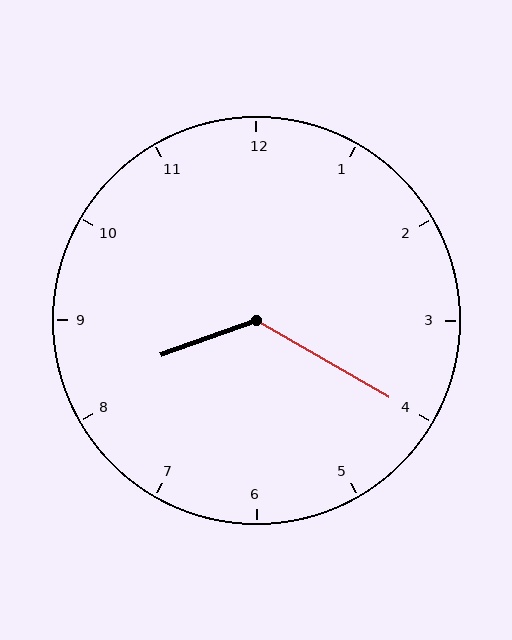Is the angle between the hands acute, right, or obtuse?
It is obtuse.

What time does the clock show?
8:20.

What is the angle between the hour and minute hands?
Approximately 130 degrees.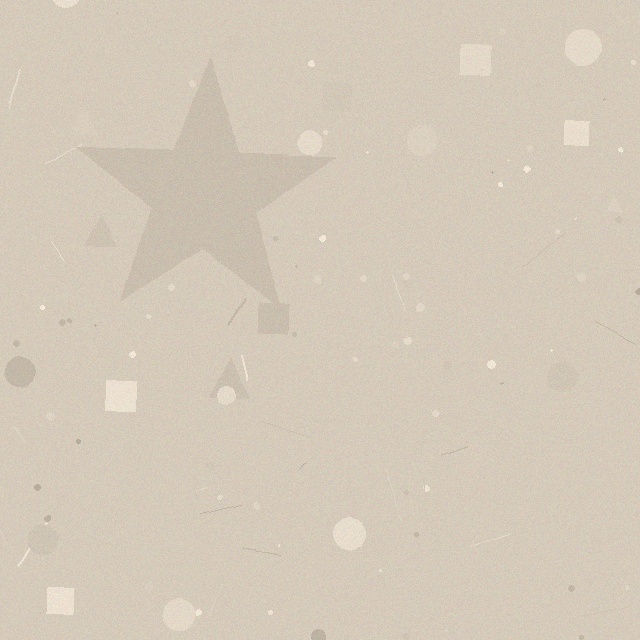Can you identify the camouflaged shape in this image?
The camouflaged shape is a star.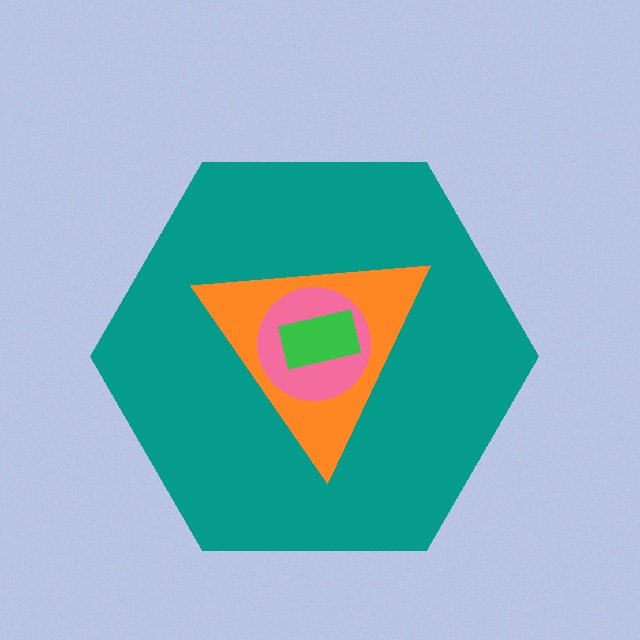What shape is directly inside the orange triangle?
The pink circle.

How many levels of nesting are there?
4.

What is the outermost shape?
The teal hexagon.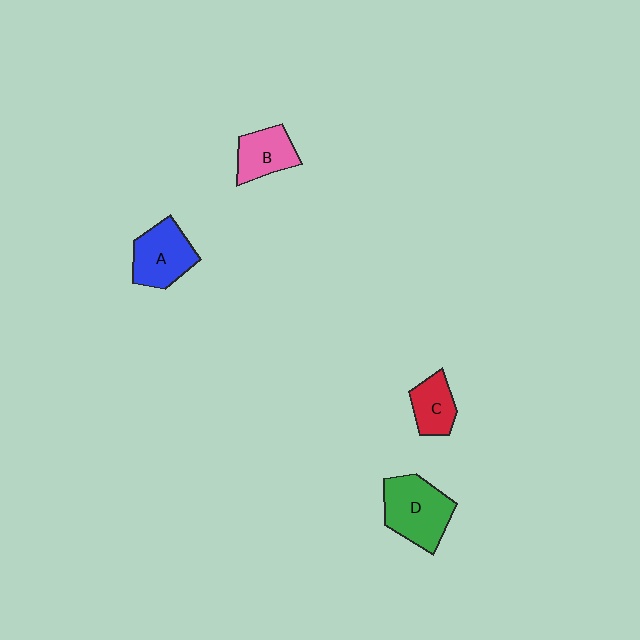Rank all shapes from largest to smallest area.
From largest to smallest: D (green), A (blue), B (pink), C (red).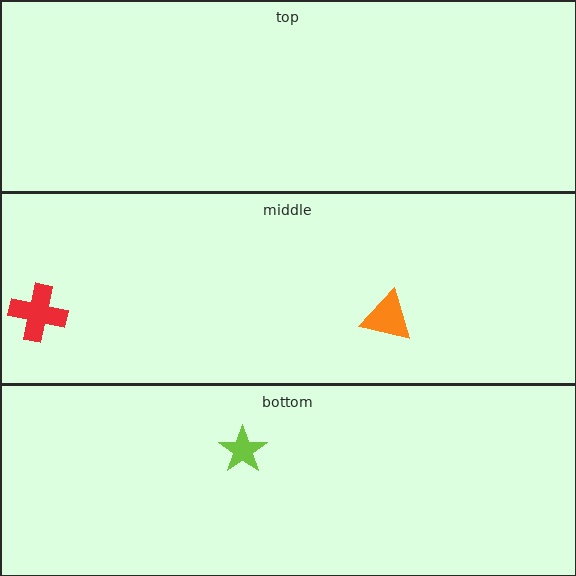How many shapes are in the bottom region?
1.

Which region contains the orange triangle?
The middle region.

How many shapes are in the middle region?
2.